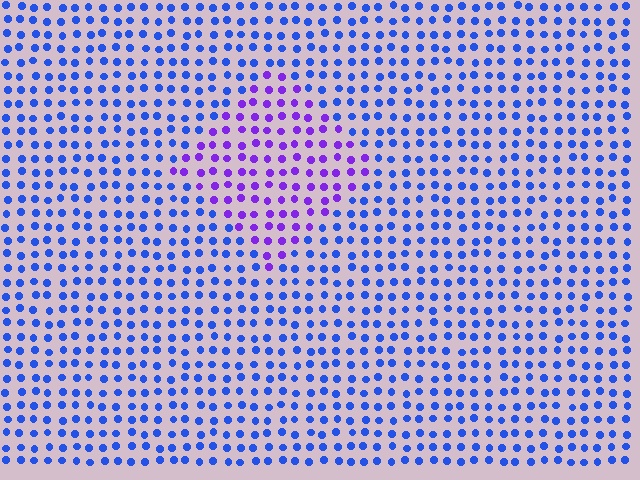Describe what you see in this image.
The image is filled with small blue elements in a uniform arrangement. A diamond-shaped region is visible where the elements are tinted to a slightly different hue, forming a subtle color boundary.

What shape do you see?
I see a diamond.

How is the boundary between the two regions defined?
The boundary is defined purely by a slight shift in hue (about 43 degrees). Spacing, size, and orientation are identical on both sides.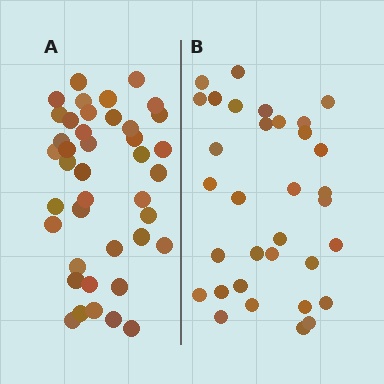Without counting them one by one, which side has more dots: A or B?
Region A (the left region) has more dots.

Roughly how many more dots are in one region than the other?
Region A has roughly 8 or so more dots than region B.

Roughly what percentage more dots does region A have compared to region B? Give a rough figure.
About 25% more.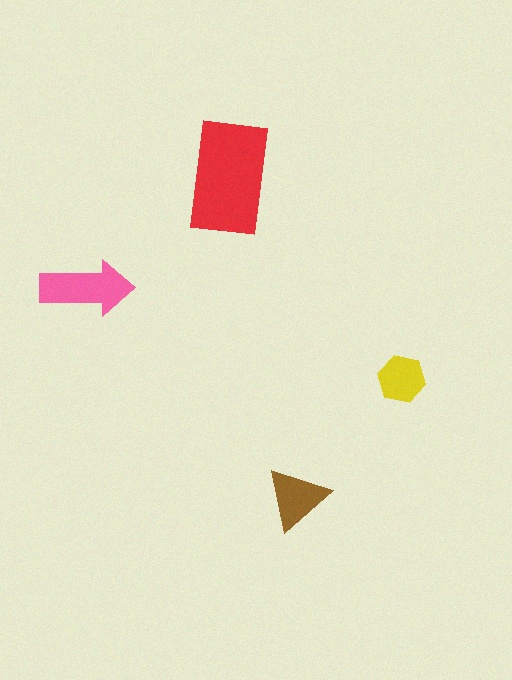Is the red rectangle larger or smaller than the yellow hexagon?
Larger.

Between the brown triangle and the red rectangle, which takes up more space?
The red rectangle.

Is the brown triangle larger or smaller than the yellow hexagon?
Larger.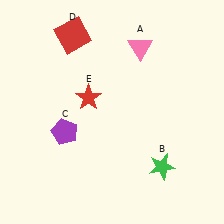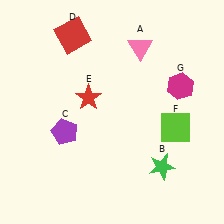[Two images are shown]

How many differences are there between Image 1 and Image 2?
There are 2 differences between the two images.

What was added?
A lime square (F), a magenta hexagon (G) were added in Image 2.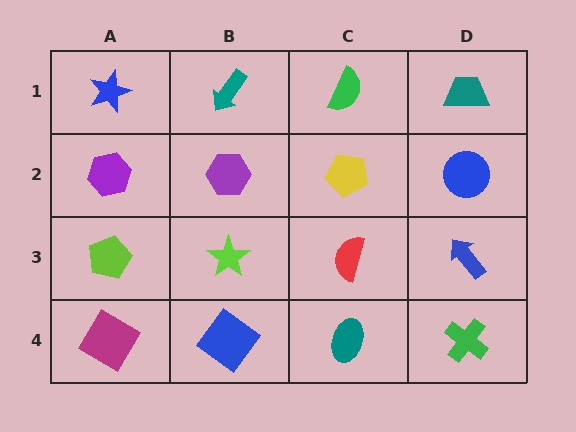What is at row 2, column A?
A purple hexagon.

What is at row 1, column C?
A green semicircle.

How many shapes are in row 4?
4 shapes.